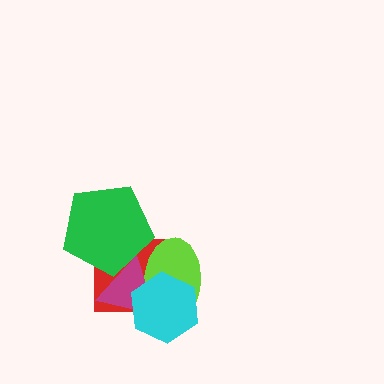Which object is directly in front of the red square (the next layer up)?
The lime ellipse is directly in front of the red square.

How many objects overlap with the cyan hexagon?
3 objects overlap with the cyan hexagon.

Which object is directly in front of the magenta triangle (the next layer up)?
The cyan hexagon is directly in front of the magenta triangle.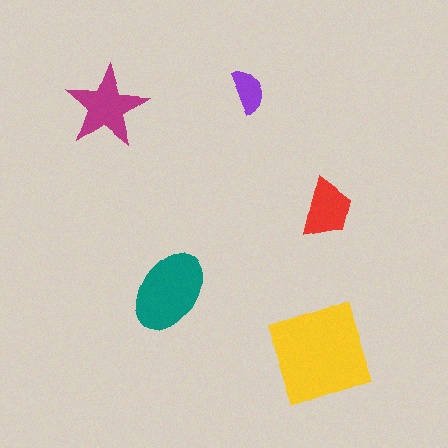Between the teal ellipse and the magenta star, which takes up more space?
The teal ellipse.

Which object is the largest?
The yellow diamond.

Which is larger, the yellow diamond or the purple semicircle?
The yellow diamond.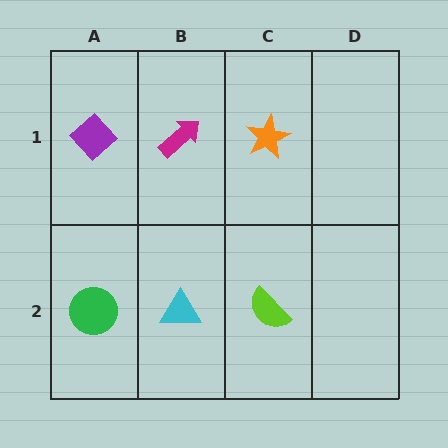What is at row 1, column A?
A purple diamond.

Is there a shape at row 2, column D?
No, that cell is empty.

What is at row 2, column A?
A green circle.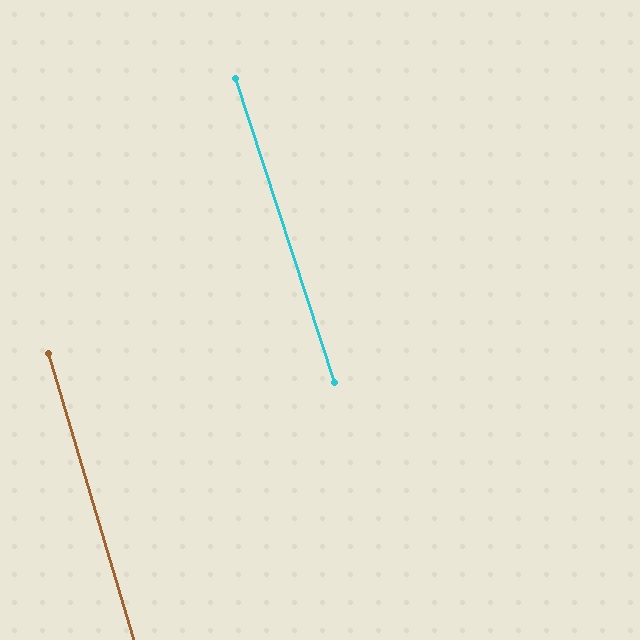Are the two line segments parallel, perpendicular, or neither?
Parallel — their directions differ by only 1.5°.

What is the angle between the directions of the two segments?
Approximately 2 degrees.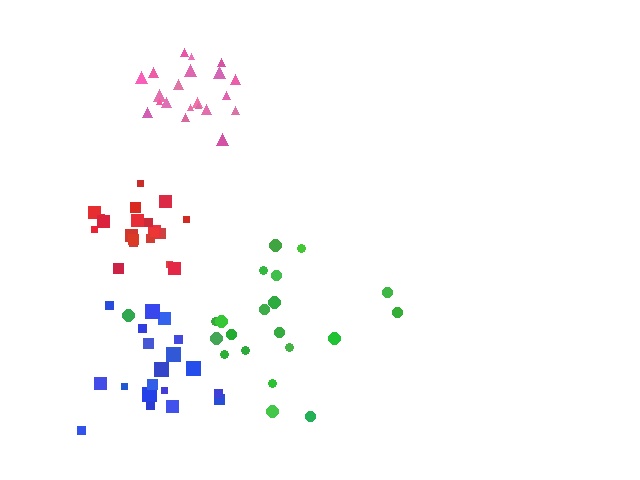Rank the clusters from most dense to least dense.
red, pink, blue, green.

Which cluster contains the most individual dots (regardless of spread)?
Green (21).